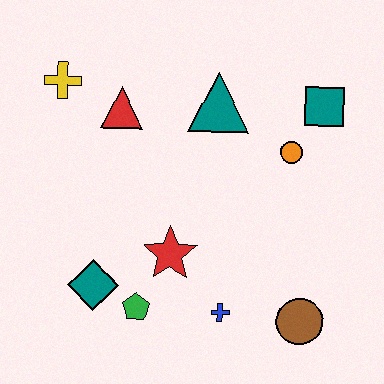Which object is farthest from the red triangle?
The brown circle is farthest from the red triangle.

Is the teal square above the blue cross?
Yes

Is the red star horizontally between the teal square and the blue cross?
No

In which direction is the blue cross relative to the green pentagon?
The blue cross is to the right of the green pentagon.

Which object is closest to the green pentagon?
The teal diamond is closest to the green pentagon.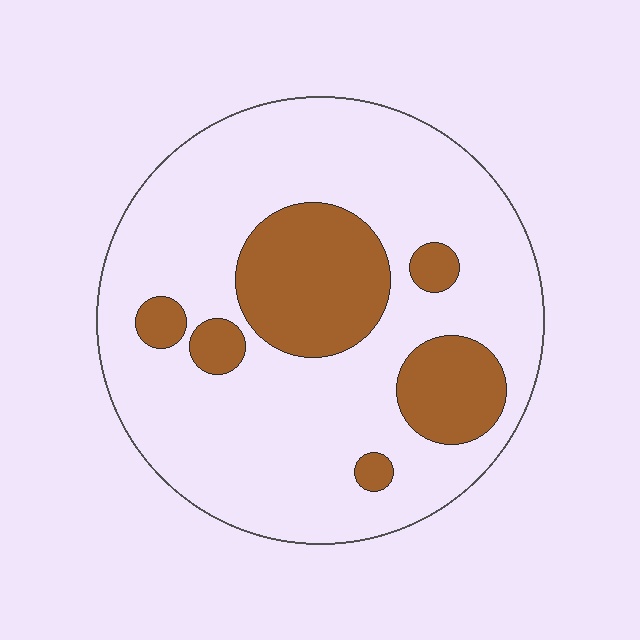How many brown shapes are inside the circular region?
6.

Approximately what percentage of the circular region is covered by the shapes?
Approximately 25%.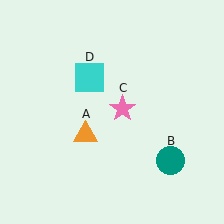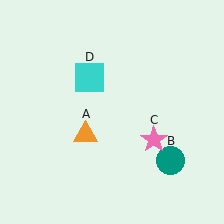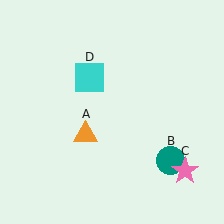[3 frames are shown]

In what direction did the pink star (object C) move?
The pink star (object C) moved down and to the right.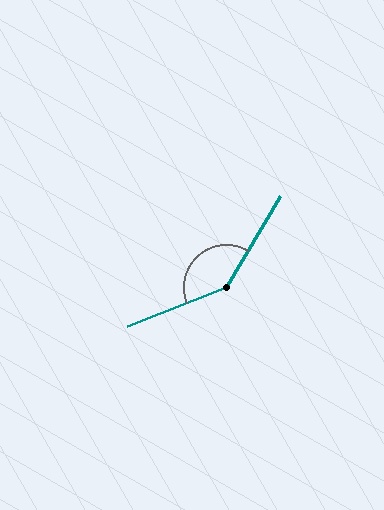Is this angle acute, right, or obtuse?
It is obtuse.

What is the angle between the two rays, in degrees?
Approximately 143 degrees.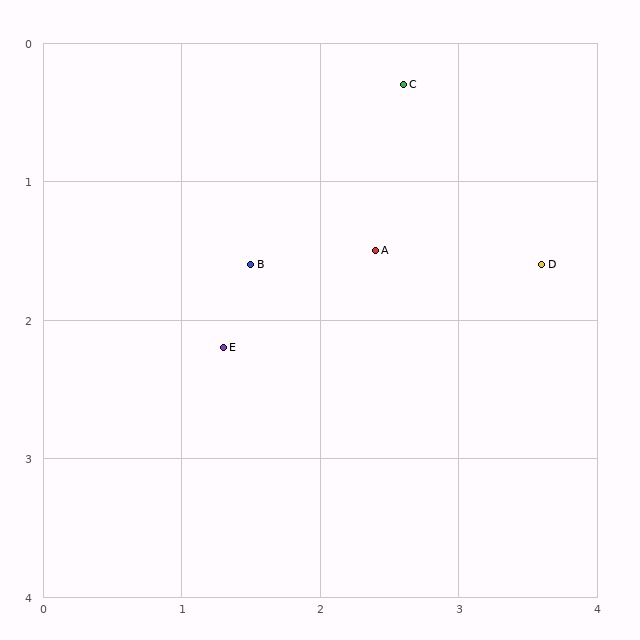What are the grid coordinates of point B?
Point B is at approximately (1.5, 1.6).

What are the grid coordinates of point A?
Point A is at approximately (2.4, 1.5).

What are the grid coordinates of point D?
Point D is at approximately (3.6, 1.6).